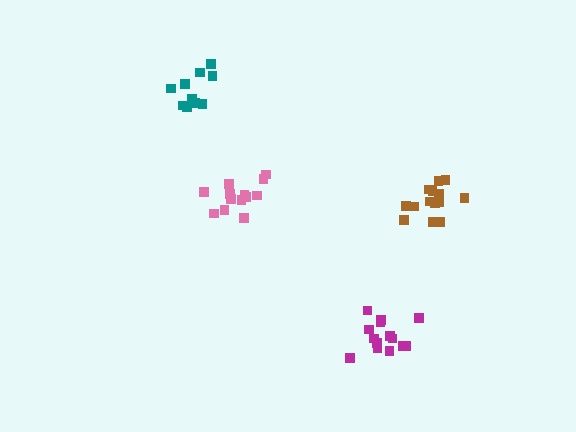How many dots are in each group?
Group 1: 13 dots, Group 2: 14 dots, Group 3: 14 dots, Group 4: 10 dots (51 total).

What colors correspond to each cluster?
The clusters are colored: pink, magenta, brown, teal.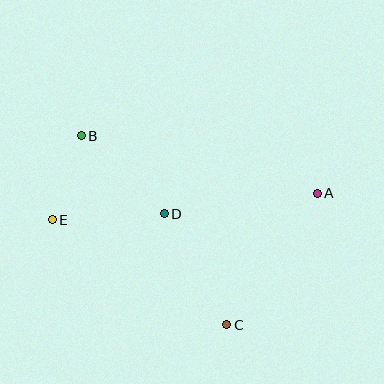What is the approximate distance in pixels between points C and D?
The distance between C and D is approximately 127 pixels.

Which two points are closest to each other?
Points B and E are closest to each other.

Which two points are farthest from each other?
Points A and E are farthest from each other.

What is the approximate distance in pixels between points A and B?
The distance between A and B is approximately 243 pixels.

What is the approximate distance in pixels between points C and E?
The distance between C and E is approximately 203 pixels.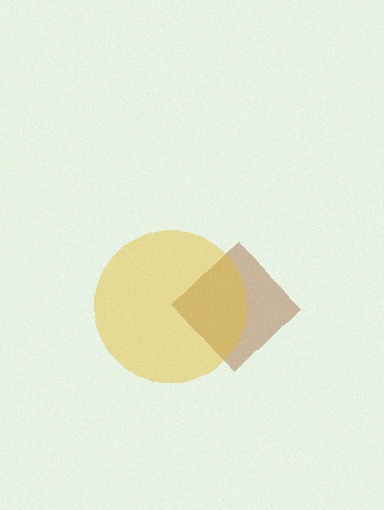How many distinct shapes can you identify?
There are 2 distinct shapes: a brown diamond, a yellow circle.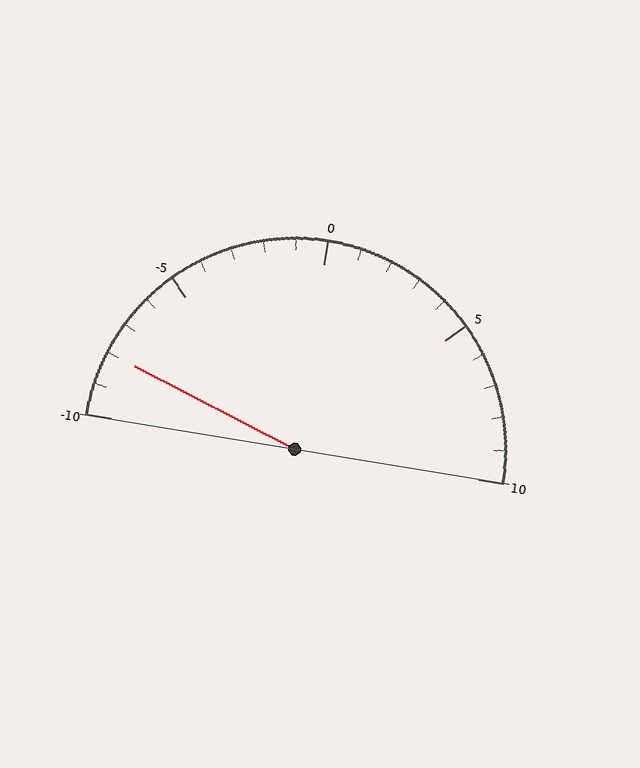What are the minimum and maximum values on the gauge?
The gauge ranges from -10 to 10.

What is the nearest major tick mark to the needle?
The nearest major tick mark is -10.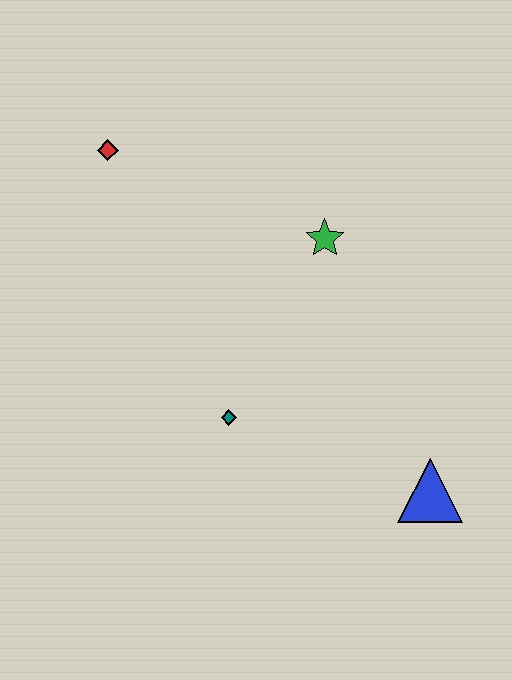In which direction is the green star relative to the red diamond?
The green star is to the right of the red diamond.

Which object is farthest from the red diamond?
The blue triangle is farthest from the red diamond.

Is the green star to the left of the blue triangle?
Yes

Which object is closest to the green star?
The teal diamond is closest to the green star.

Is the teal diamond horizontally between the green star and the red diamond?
Yes